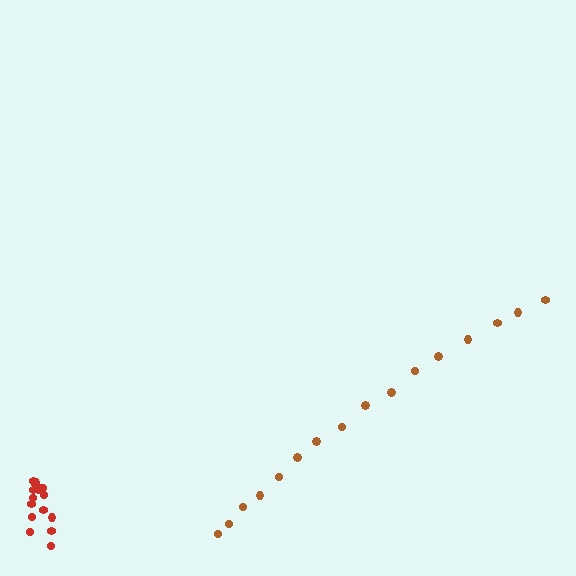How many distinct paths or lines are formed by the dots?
There are 2 distinct paths.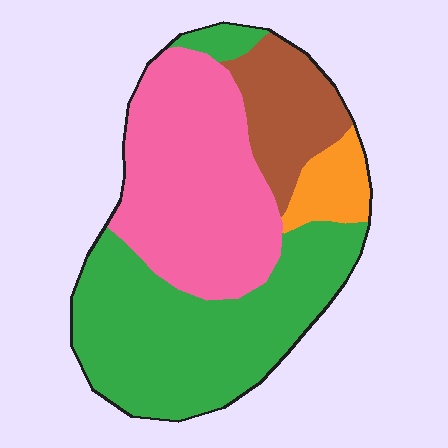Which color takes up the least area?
Orange, at roughly 5%.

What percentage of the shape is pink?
Pink covers 36% of the shape.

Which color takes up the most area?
Green, at roughly 45%.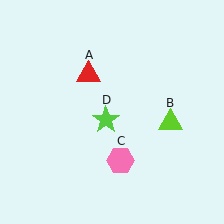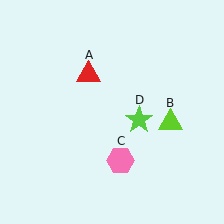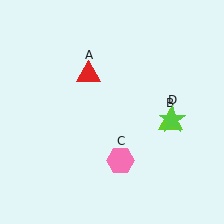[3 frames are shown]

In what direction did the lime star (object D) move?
The lime star (object D) moved right.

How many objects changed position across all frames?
1 object changed position: lime star (object D).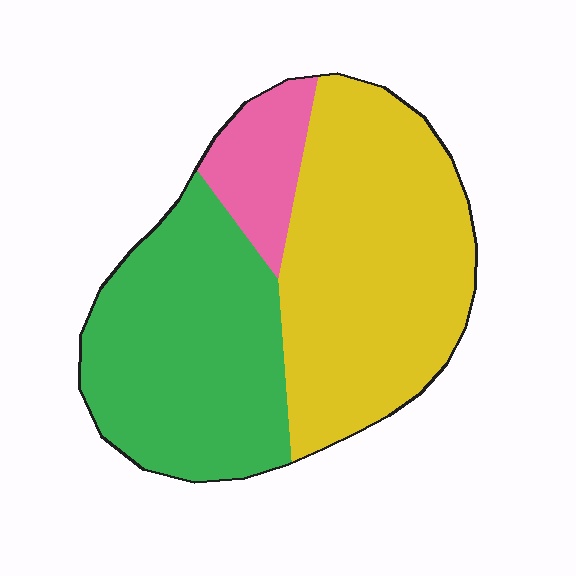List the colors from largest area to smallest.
From largest to smallest: yellow, green, pink.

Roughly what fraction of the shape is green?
Green takes up about two fifths (2/5) of the shape.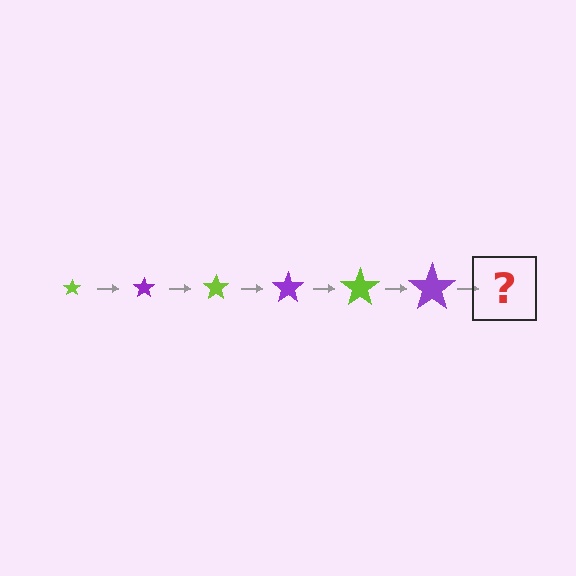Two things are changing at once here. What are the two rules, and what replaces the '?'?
The two rules are that the star grows larger each step and the color cycles through lime and purple. The '?' should be a lime star, larger than the previous one.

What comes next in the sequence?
The next element should be a lime star, larger than the previous one.